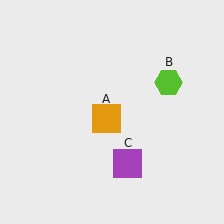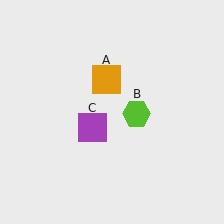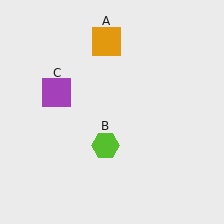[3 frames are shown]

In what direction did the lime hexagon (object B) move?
The lime hexagon (object B) moved down and to the left.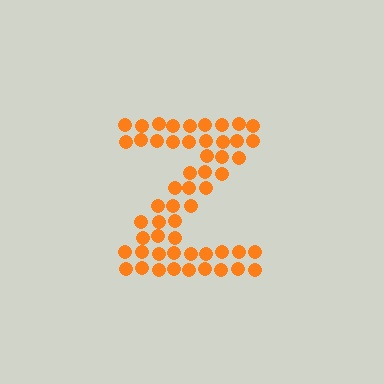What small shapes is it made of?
It is made of small circles.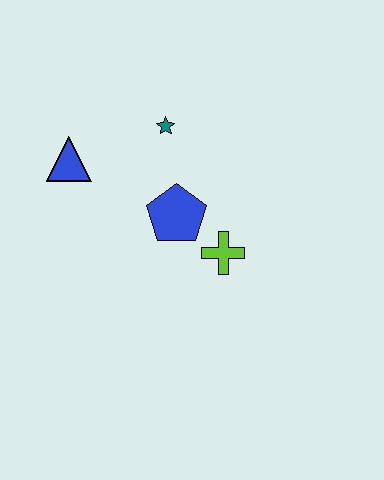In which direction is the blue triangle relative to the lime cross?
The blue triangle is to the left of the lime cross.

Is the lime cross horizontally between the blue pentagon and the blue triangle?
No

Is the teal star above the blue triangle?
Yes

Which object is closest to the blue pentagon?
The lime cross is closest to the blue pentagon.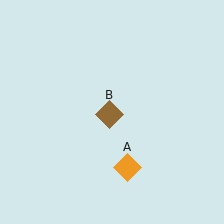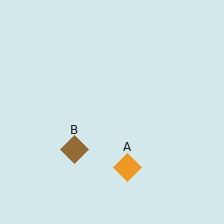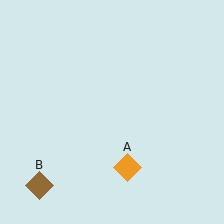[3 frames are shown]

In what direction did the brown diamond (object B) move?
The brown diamond (object B) moved down and to the left.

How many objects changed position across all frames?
1 object changed position: brown diamond (object B).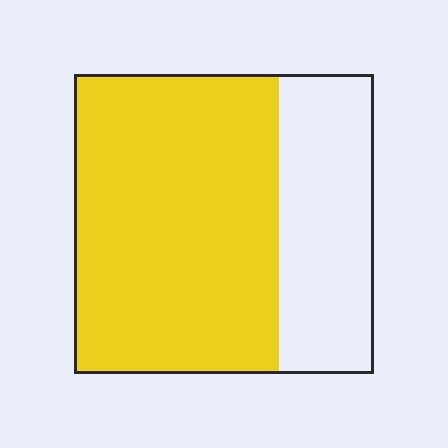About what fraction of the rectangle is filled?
About two thirds (2/3).